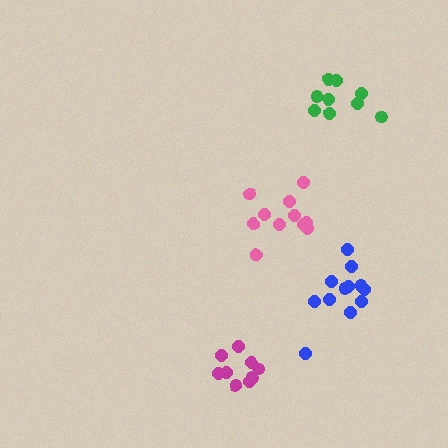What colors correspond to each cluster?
The clusters are colored: green, magenta, pink, blue.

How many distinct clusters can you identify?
There are 4 distinct clusters.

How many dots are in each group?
Group 1: 9 dots, Group 2: 9 dots, Group 3: 11 dots, Group 4: 12 dots (41 total).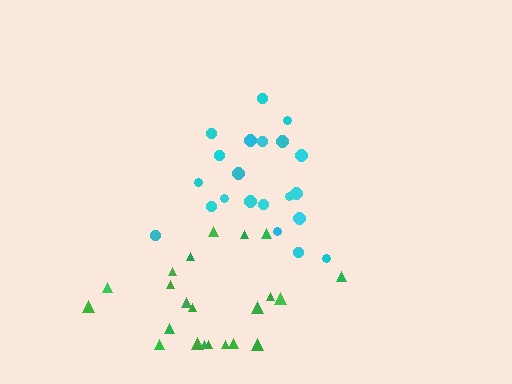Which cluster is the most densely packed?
Cyan.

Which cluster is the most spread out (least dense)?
Green.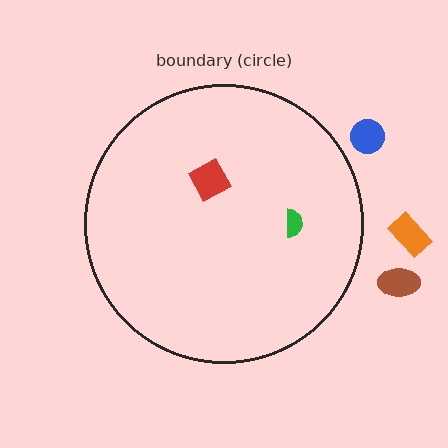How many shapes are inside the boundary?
2 inside, 3 outside.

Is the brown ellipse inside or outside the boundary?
Outside.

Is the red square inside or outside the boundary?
Inside.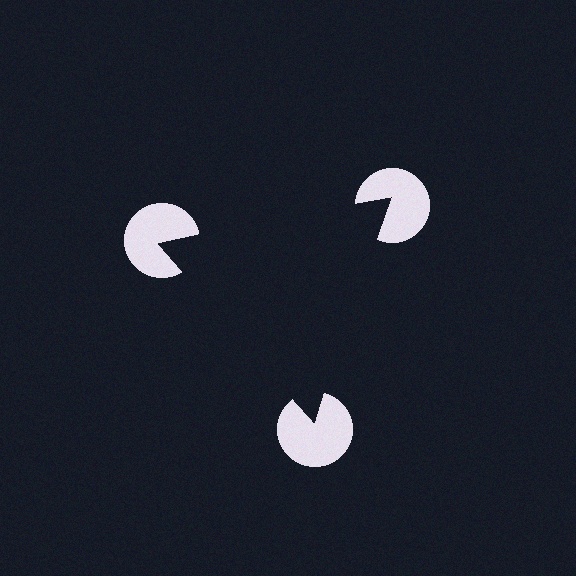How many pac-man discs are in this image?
There are 3 — one at each vertex of the illusory triangle.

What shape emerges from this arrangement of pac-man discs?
An illusory triangle — its edges are inferred from the aligned wedge cuts in the pac-man discs, not physically drawn.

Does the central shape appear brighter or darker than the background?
It typically appears slightly darker than the background, even though no actual brightness change is drawn.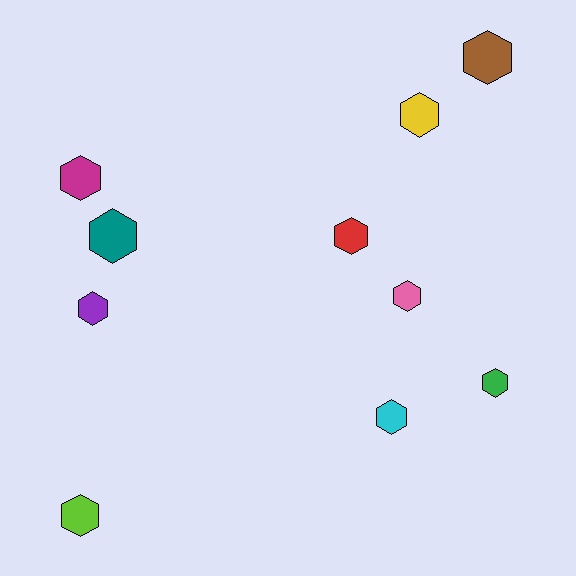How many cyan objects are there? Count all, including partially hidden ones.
There is 1 cyan object.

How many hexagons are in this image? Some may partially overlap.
There are 10 hexagons.